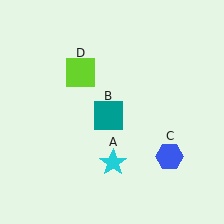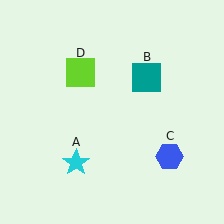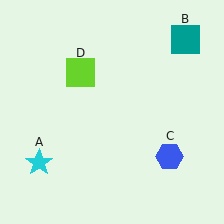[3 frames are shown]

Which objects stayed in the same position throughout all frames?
Blue hexagon (object C) and lime square (object D) remained stationary.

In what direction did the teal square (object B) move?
The teal square (object B) moved up and to the right.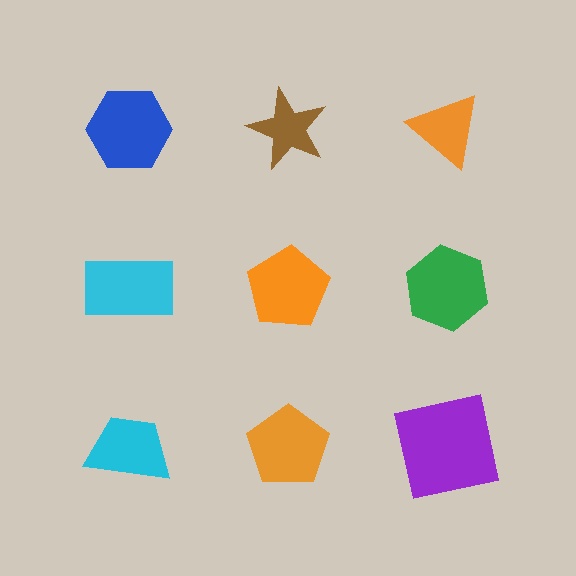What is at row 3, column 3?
A purple square.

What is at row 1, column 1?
A blue hexagon.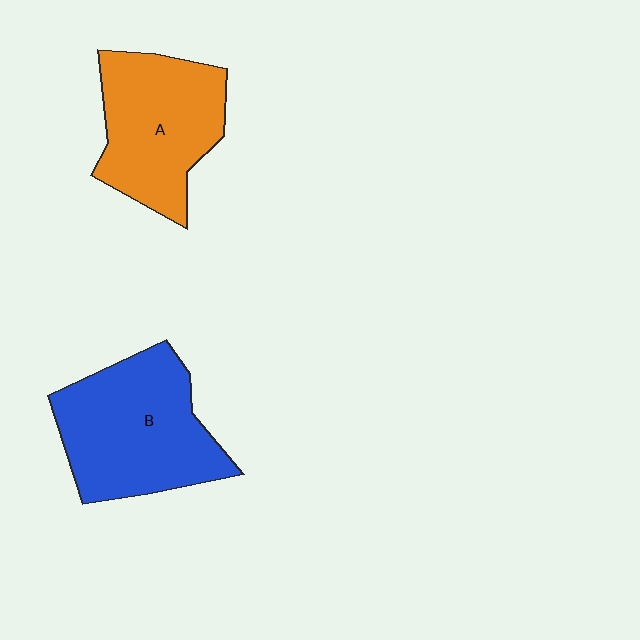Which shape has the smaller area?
Shape A (orange).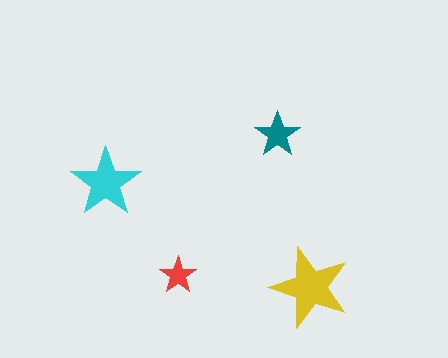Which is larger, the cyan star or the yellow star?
The yellow one.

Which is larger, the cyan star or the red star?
The cyan one.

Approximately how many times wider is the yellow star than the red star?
About 2 times wider.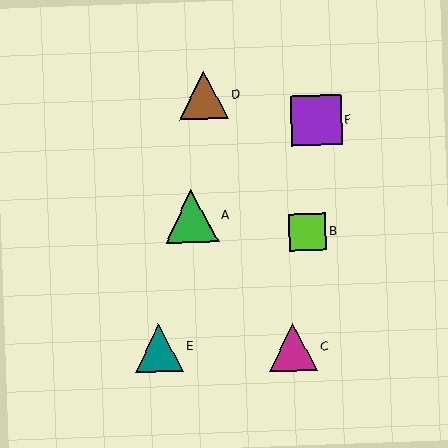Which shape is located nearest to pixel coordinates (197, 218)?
The green triangle (labeled A) at (192, 216) is nearest to that location.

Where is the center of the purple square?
The center of the purple square is at (317, 120).